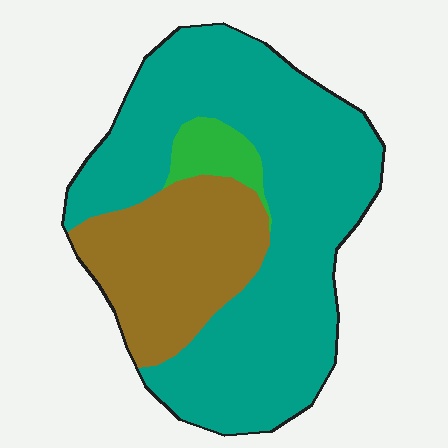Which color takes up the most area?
Teal, at roughly 70%.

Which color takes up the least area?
Green, at roughly 5%.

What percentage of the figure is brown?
Brown takes up about one quarter (1/4) of the figure.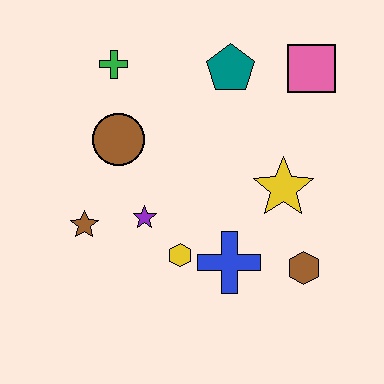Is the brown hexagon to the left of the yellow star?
No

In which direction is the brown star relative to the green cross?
The brown star is below the green cross.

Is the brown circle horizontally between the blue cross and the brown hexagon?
No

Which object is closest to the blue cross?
The yellow hexagon is closest to the blue cross.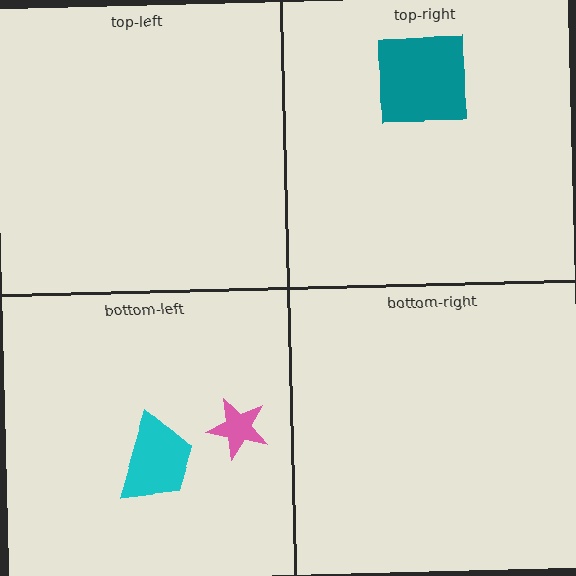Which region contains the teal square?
The top-right region.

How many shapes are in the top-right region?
1.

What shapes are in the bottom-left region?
The pink star, the cyan trapezoid.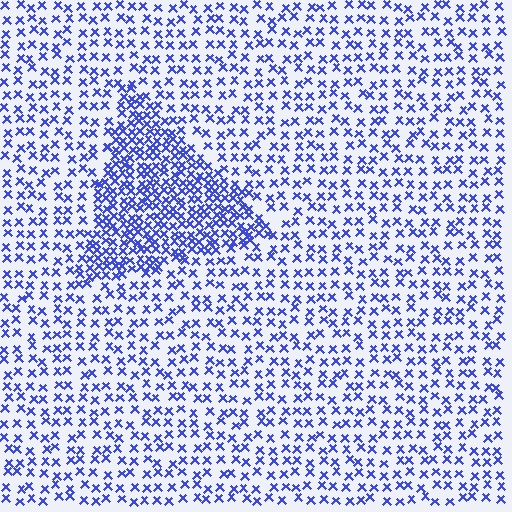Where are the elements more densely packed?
The elements are more densely packed inside the triangle boundary.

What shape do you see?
I see a triangle.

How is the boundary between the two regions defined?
The boundary is defined by a change in element density (approximately 2.2x ratio). All elements are the same color, size, and shape.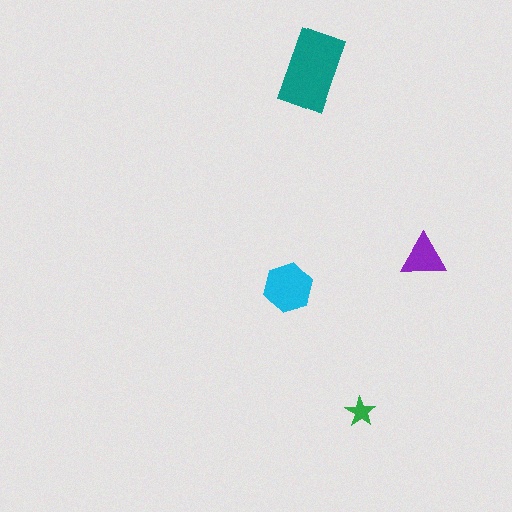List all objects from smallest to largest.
The green star, the purple triangle, the cyan hexagon, the teal rectangle.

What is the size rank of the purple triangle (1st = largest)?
3rd.